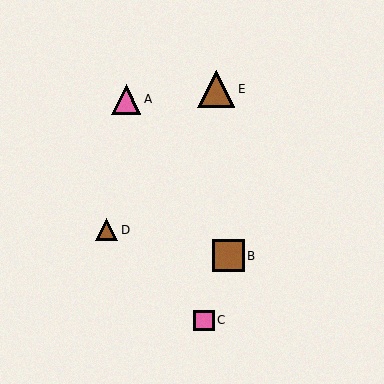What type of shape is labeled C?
Shape C is a pink square.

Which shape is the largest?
The brown triangle (labeled E) is the largest.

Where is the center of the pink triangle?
The center of the pink triangle is at (126, 99).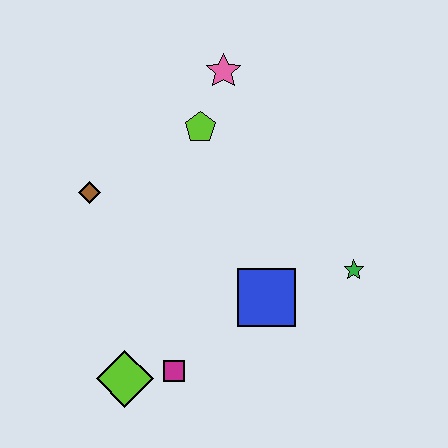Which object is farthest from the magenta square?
The pink star is farthest from the magenta square.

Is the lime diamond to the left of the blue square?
Yes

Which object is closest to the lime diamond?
The magenta square is closest to the lime diamond.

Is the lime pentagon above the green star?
Yes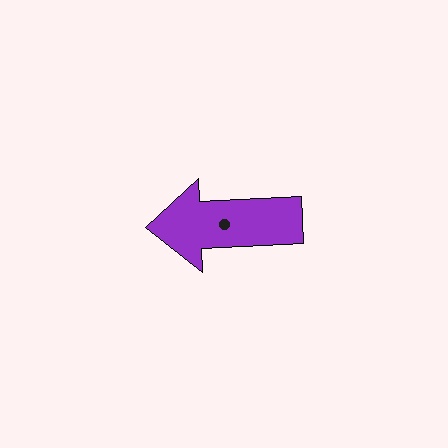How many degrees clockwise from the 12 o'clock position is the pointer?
Approximately 267 degrees.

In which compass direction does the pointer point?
West.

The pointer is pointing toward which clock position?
Roughly 9 o'clock.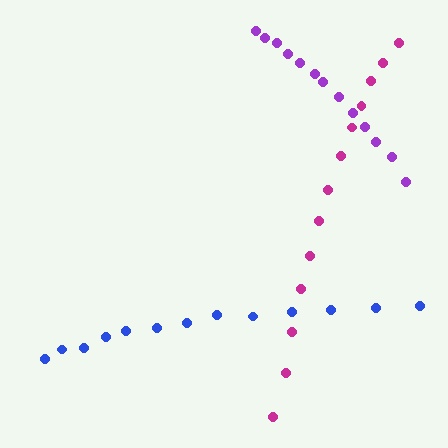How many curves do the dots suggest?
There are 3 distinct paths.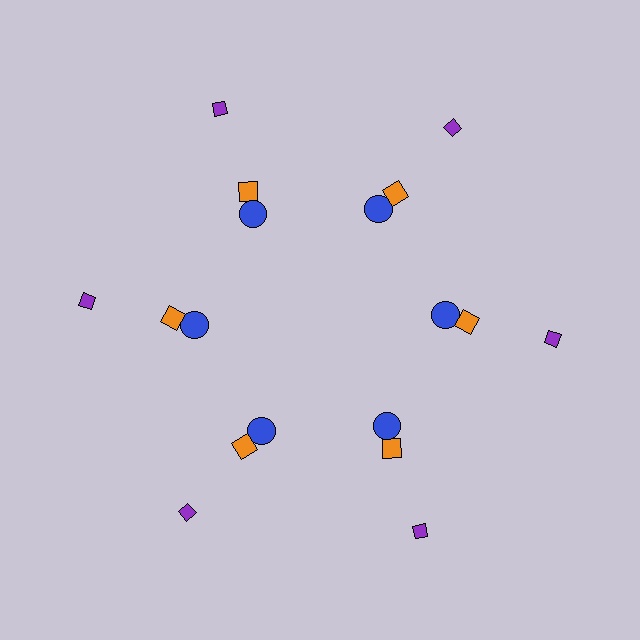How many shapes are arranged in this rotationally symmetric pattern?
There are 18 shapes, arranged in 6 groups of 3.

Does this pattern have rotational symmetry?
Yes, this pattern has 6-fold rotational symmetry. It looks the same after rotating 60 degrees around the center.